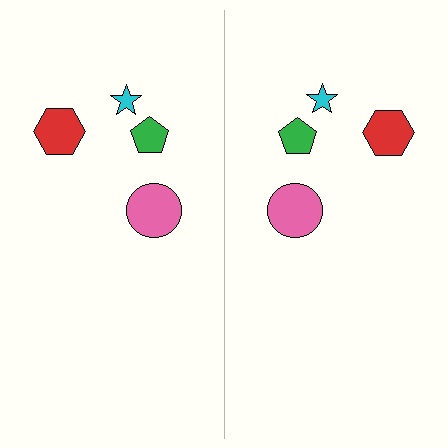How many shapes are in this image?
There are 8 shapes in this image.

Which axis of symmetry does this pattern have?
The pattern has a vertical axis of symmetry running through the center of the image.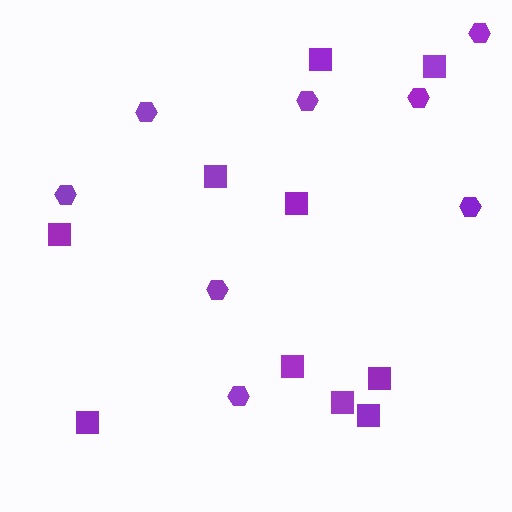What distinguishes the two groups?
There are 2 groups: one group of squares (10) and one group of hexagons (8).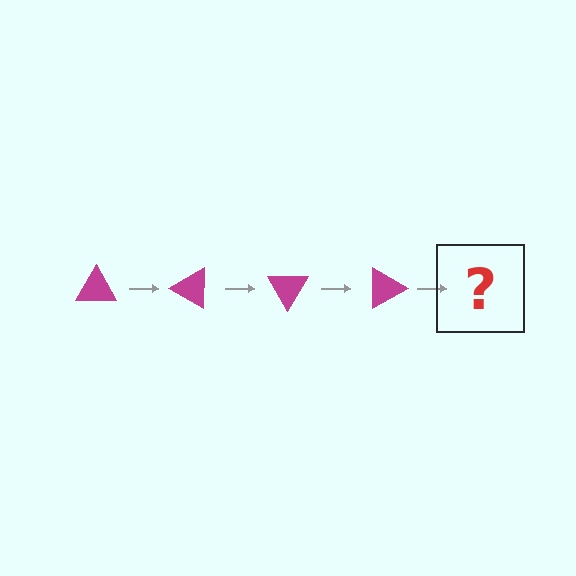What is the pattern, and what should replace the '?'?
The pattern is that the triangle rotates 30 degrees each step. The '?' should be a magenta triangle rotated 120 degrees.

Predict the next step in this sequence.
The next step is a magenta triangle rotated 120 degrees.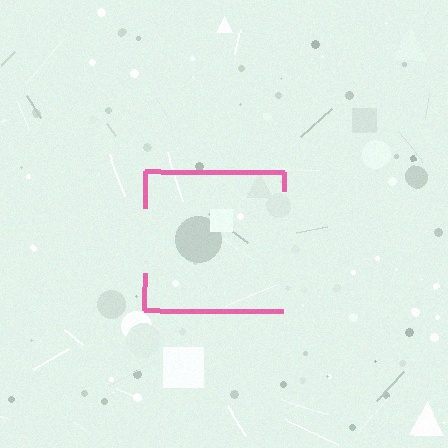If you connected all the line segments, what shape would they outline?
They would outline a square.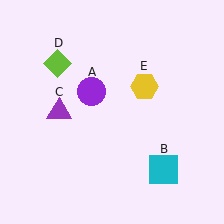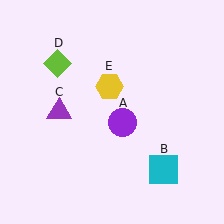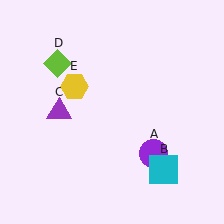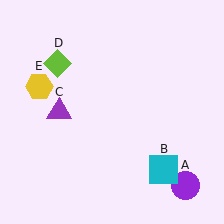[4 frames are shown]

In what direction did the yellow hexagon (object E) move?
The yellow hexagon (object E) moved left.